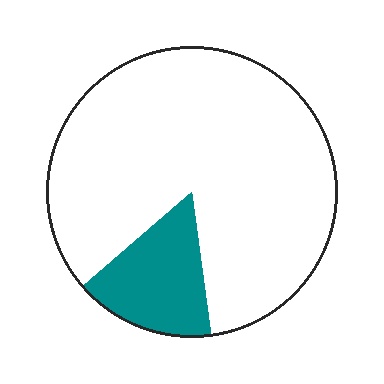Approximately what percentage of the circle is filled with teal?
Approximately 15%.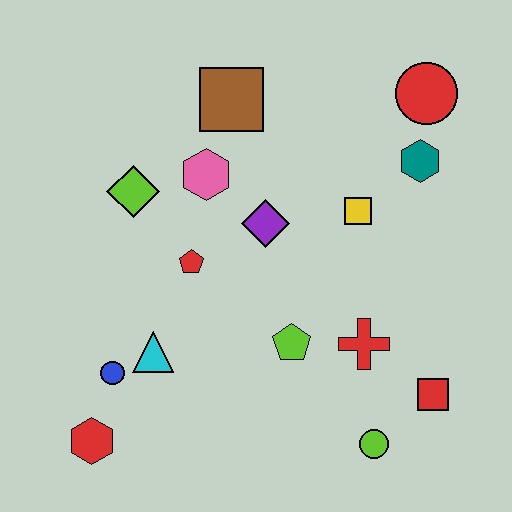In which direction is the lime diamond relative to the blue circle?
The lime diamond is above the blue circle.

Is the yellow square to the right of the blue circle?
Yes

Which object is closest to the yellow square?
The teal hexagon is closest to the yellow square.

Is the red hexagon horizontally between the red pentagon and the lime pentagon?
No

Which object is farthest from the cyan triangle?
The red circle is farthest from the cyan triangle.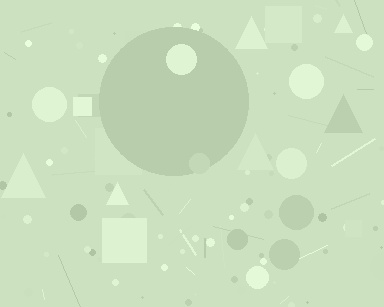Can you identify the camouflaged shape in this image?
The camouflaged shape is a circle.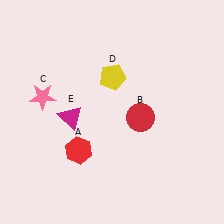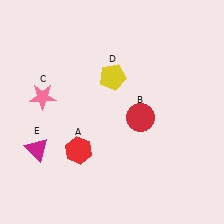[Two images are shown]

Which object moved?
The magenta triangle (E) moved left.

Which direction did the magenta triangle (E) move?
The magenta triangle (E) moved left.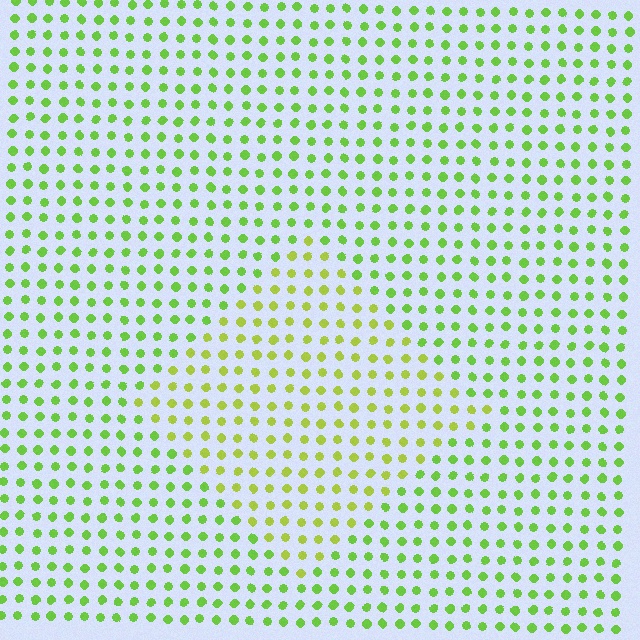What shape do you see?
I see a diamond.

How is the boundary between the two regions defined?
The boundary is defined purely by a slight shift in hue (about 26 degrees). Spacing, size, and orientation are identical on both sides.